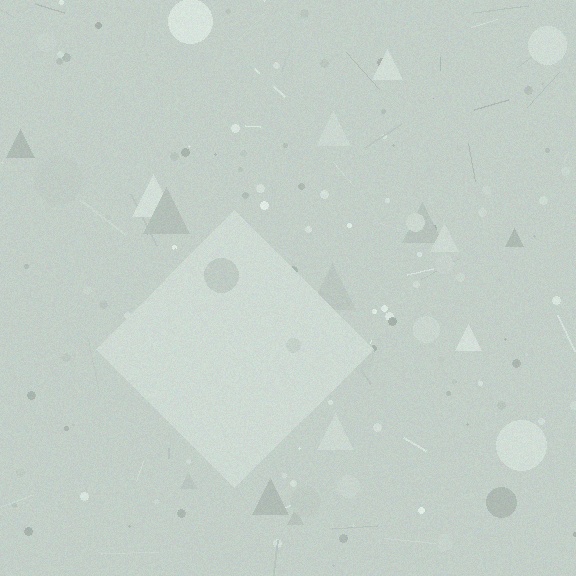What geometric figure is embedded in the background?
A diamond is embedded in the background.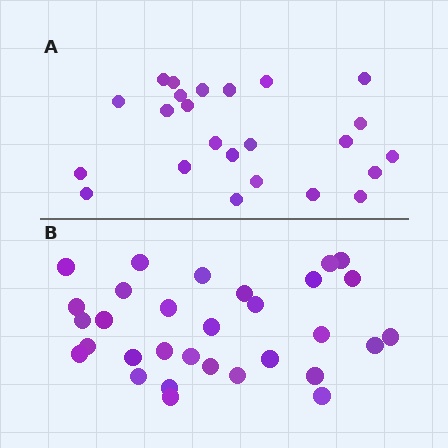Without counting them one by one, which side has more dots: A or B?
Region B (the bottom region) has more dots.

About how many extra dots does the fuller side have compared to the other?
Region B has roughly 8 or so more dots than region A.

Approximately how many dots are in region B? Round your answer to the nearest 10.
About 30 dots. (The exact count is 31, which rounds to 30.)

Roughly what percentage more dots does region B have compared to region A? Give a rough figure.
About 30% more.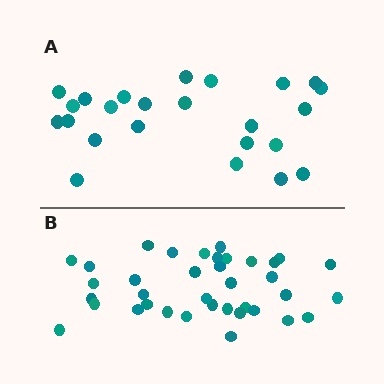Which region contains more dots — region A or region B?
Region B (the bottom region) has more dots.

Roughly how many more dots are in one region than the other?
Region B has approximately 15 more dots than region A.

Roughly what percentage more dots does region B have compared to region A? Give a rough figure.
About 55% more.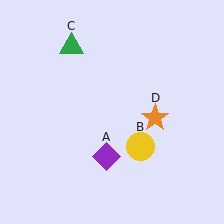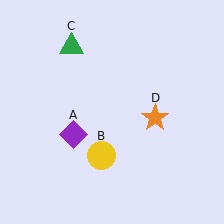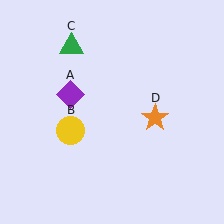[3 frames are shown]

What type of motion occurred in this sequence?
The purple diamond (object A), yellow circle (object B) rotated clockwise around the center of the scene.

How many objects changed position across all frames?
2 objects changed position: purple diamond (object A), yellow circle (object B).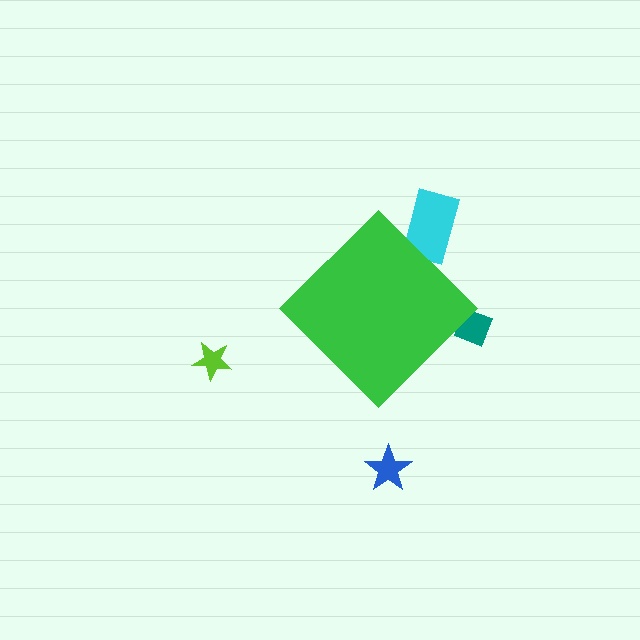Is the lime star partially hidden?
No, the lime star is fully visible.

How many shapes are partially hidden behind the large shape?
2 shapes are partially hidden.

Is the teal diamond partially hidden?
Yes, the teal diamond is partially hidden behind the green diamond.